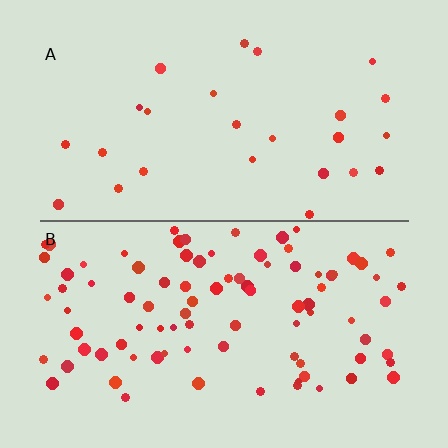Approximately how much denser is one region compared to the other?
Approximately 3.5× — region B over region A.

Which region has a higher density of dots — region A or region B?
B (the bottom).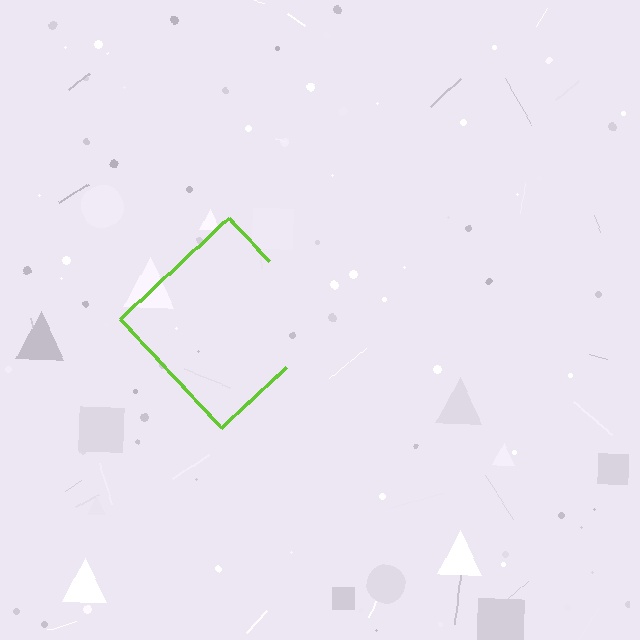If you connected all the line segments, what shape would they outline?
They would outline a diamond.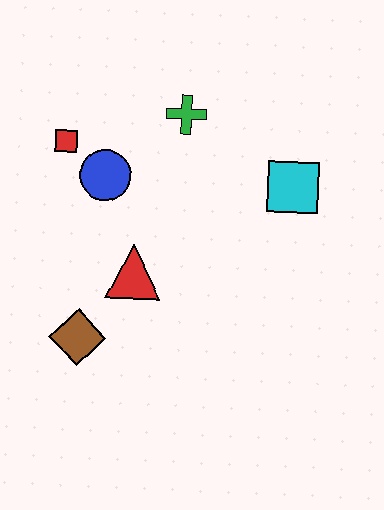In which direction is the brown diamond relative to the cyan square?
The brown diamond is to the left of the cyan square.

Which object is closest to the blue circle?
The red square is closest to the blue circle.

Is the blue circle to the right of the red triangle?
No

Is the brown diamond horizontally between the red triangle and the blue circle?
No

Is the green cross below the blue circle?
No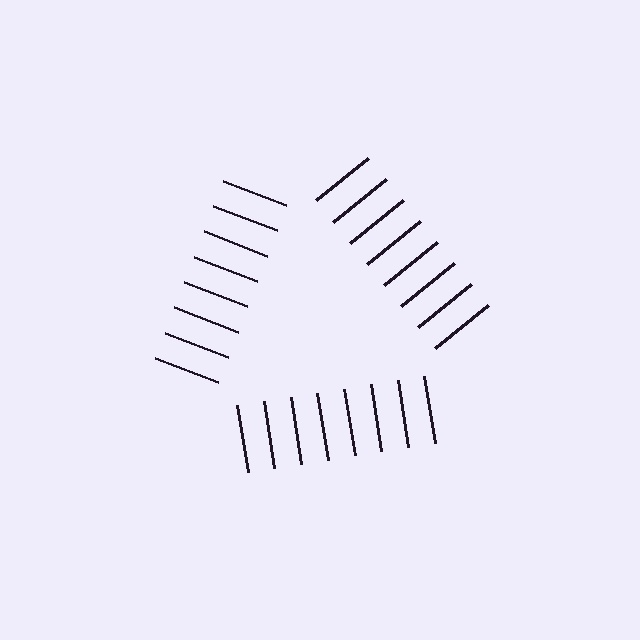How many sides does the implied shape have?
3 sides — the line-ends trace a triangle.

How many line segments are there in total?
24 — 8 along each of the 3 edges.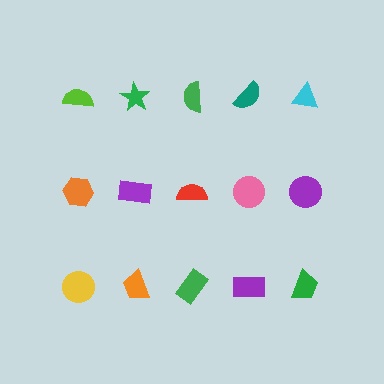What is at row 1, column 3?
A green semicircle.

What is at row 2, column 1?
An orange hexagon.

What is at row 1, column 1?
A lime semicircle.